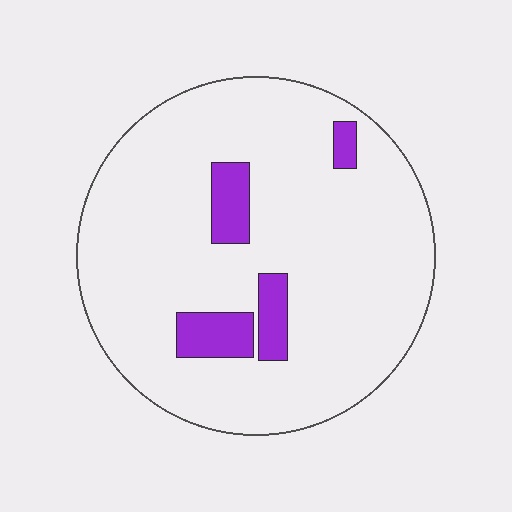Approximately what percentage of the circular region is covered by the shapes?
Approximately 10%.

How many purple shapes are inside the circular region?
4.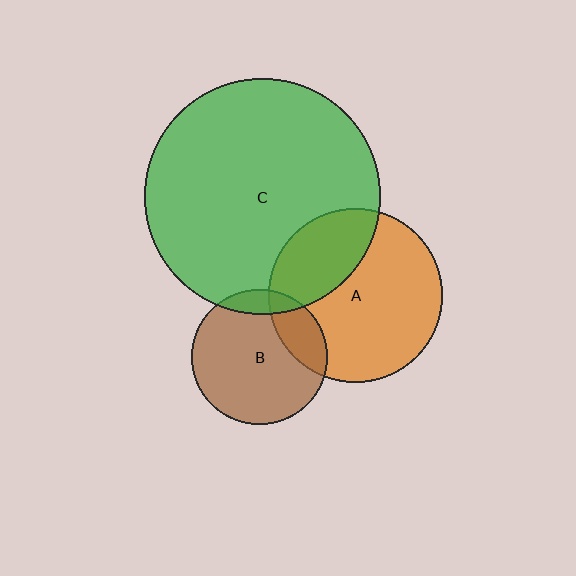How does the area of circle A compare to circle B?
Approximately 1.6 times.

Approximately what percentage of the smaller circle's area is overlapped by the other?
Approximately 30%.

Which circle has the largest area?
Circle C (green).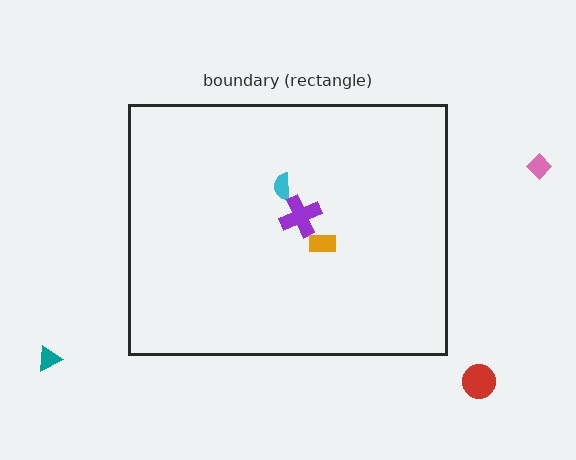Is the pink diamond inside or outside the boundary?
Outside.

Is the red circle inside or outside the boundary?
Outside.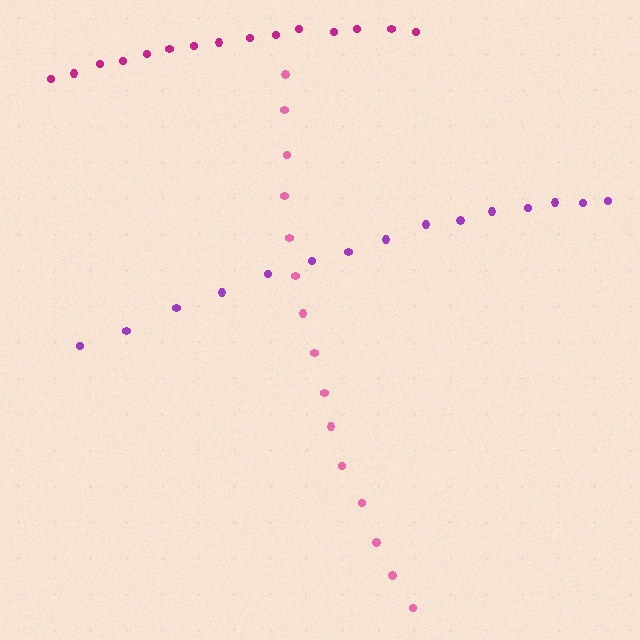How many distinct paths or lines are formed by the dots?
There are 3 distinct paths.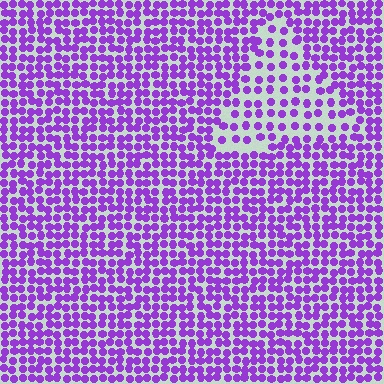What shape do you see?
I see a triangle.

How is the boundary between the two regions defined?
The boundary is defined by a change in element density (approximately 1.8x ratio). All elements are the same color, size, and shape.